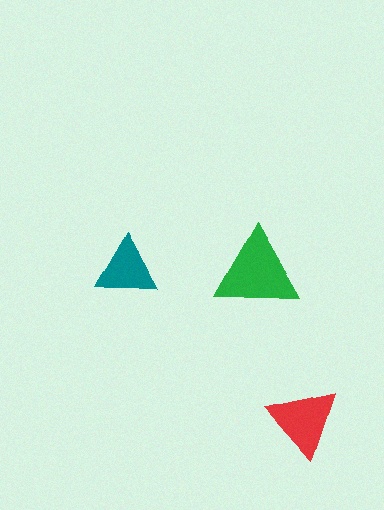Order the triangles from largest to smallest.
the green one, the red one, the teal one.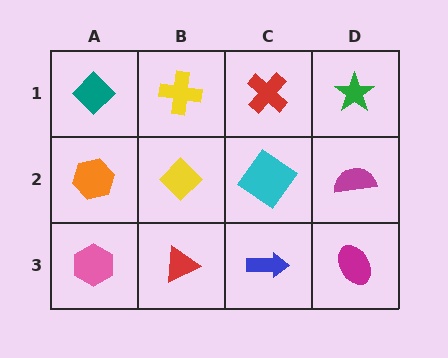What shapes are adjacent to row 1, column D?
A magenta semicircle (row 2, column D), a red cross (row 1, column C).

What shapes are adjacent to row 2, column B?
A yellow cross (row 1, column B), a red triangle (row 3, column B), an orange hexagon (row 2, column A), a cyan diamond (row 2, column C).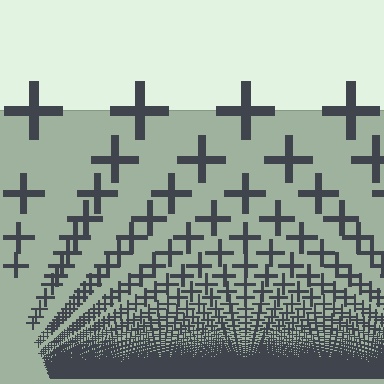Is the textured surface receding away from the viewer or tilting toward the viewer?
The surface appears to tilt toward the viewer. Texture elements get larger and sparser toward the top.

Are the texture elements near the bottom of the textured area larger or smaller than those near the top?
Smaller. The gradient is inverted — elements near the bottom are smaller and denser.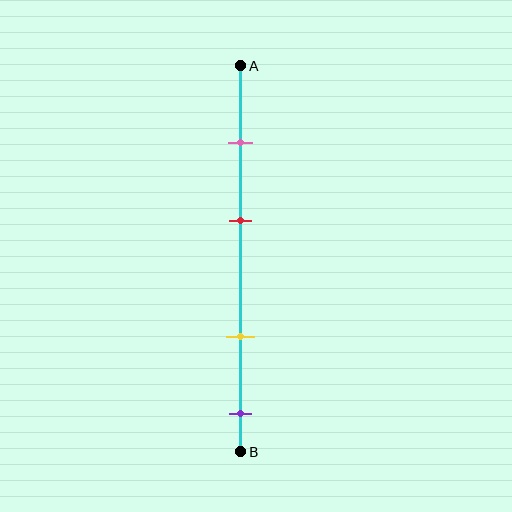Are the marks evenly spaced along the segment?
No, the marks are not evenly spaced.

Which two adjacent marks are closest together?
The pink and red marks are the closest adjacent pair.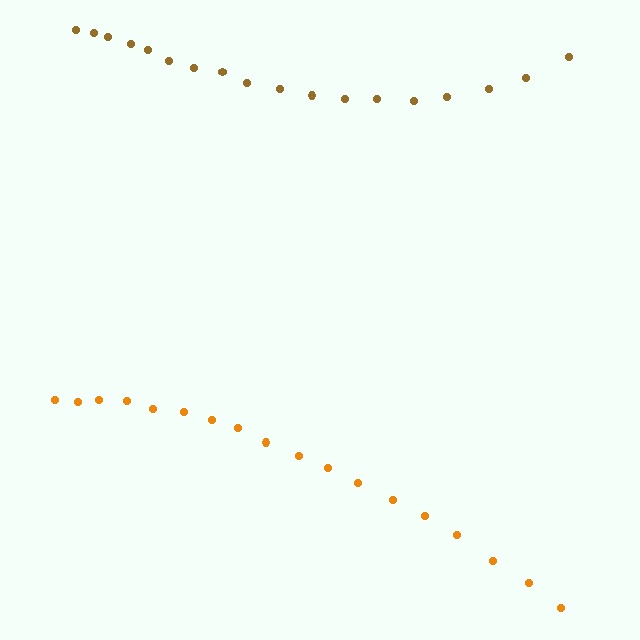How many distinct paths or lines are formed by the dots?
There are 2 distinct paths.